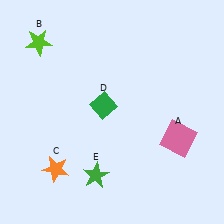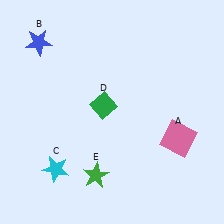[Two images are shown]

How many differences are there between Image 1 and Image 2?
There are 2 differences between the two images.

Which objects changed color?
B changed from lime to blue. C changed from orange to cyan.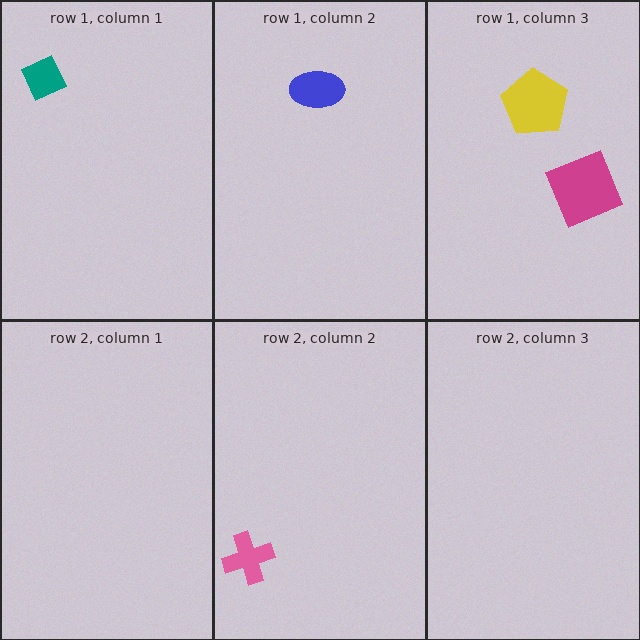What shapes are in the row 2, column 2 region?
The pink cross.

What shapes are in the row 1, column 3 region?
The yellow pentagon, the magenta square.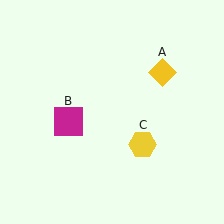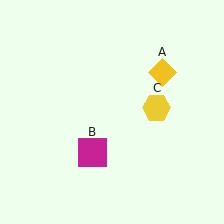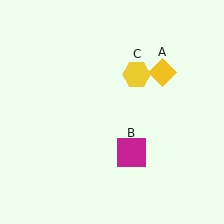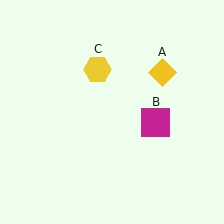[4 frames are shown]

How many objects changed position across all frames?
2 objects changed position: magenta square (object B), yellow hexagon (object C).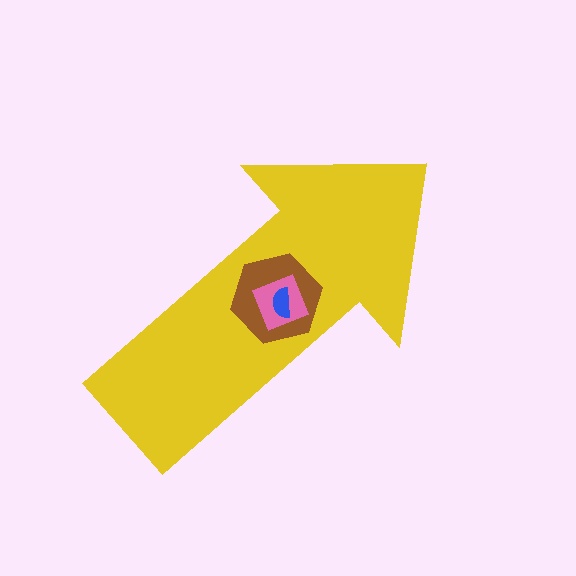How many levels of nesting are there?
4.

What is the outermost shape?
The yellow arrow.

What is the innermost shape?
The blue semicircle.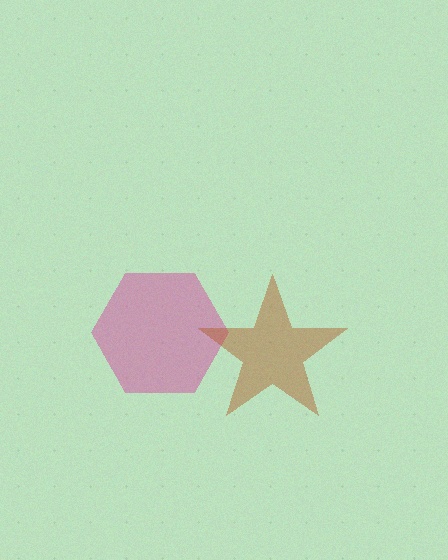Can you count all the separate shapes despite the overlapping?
Yes, there are 2 separate shapes.